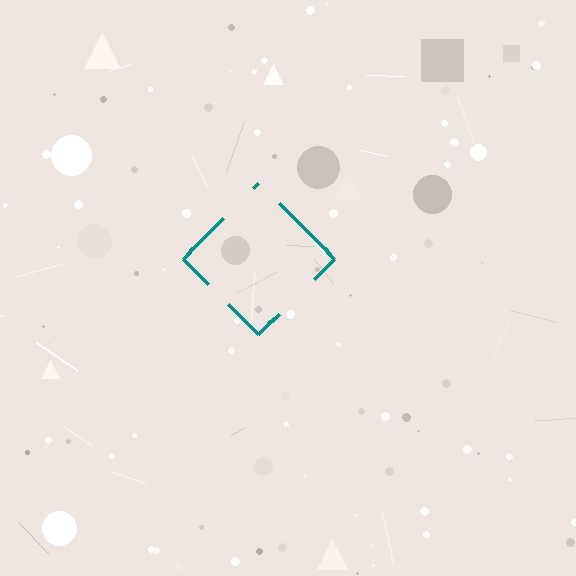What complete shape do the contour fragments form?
The contour fragments form a diamond.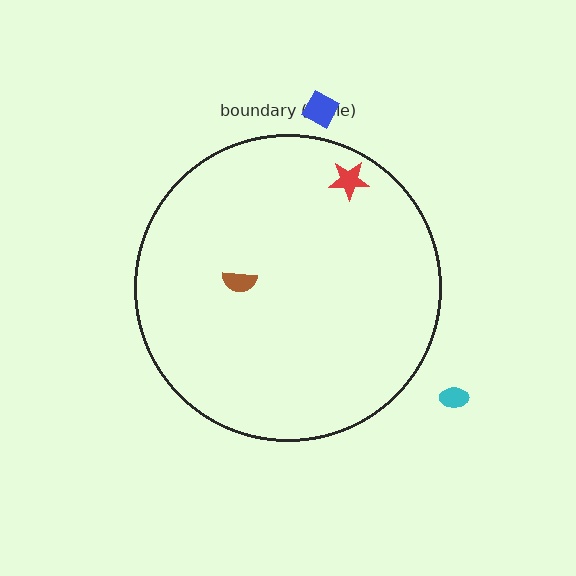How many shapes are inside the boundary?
2 inside, 2 outside.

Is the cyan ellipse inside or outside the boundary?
Outside.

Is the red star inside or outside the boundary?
Inside.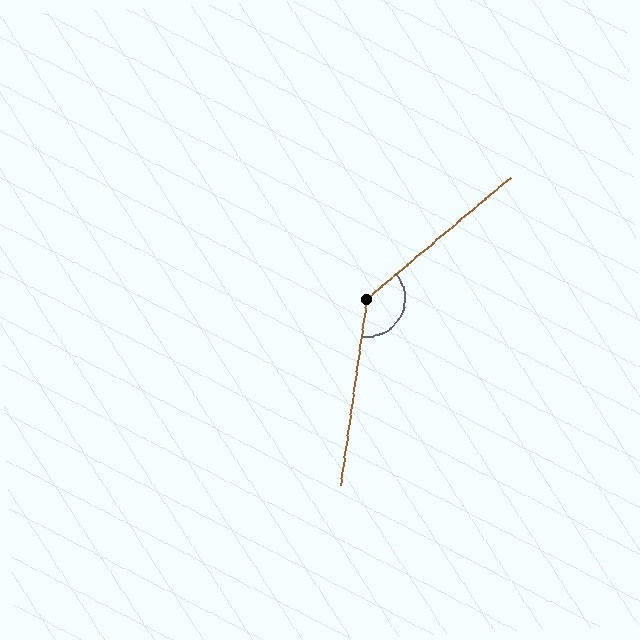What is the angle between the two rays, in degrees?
Approximately 138 degrees.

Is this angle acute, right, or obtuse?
It is obtuse.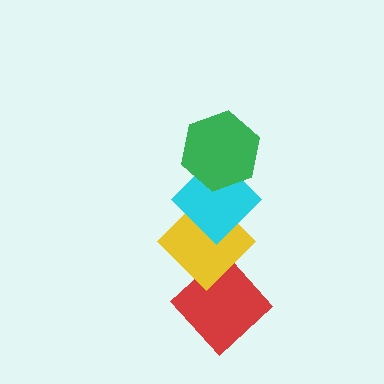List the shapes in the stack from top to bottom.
From top to bottom: the green hexagon, the cyan diamond, the yellow diamond, the red diamond.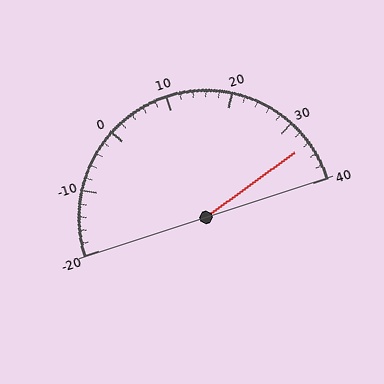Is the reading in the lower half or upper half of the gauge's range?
The reading is in the upper half of the range (-20 to 40).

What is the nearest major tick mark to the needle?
The nearest major tick mark is 30.